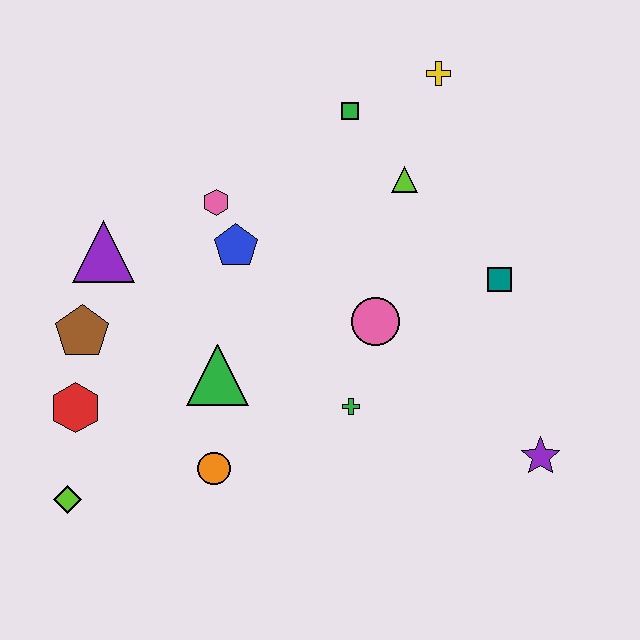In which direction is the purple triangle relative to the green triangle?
The purple triangle is above the green triangle.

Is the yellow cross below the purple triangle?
No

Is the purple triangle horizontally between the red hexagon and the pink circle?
Yes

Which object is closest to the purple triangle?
The brown pentagon is closest to the purple triangle.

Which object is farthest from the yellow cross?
The lime diamond is farthest from the yellow cross.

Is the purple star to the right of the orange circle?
Yes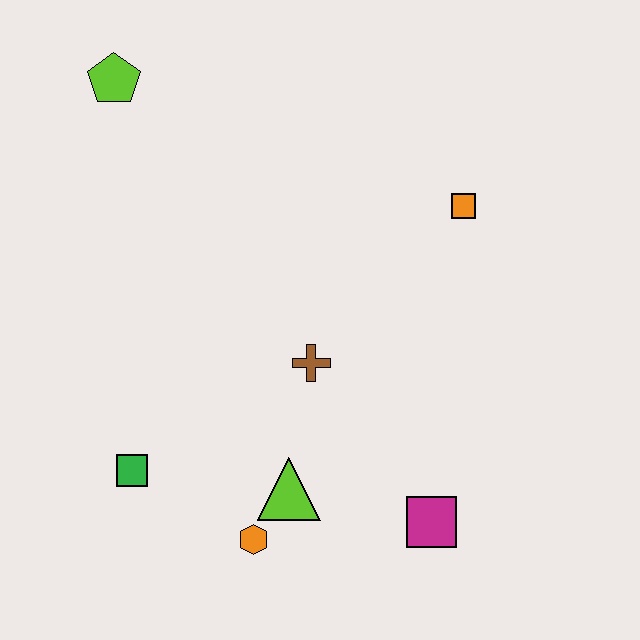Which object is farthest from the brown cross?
The lime pentagon is farthest from the brown cross.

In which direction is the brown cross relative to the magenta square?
The brown cross is above the magenta square.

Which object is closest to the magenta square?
The lime triangle is closest to the magenta square.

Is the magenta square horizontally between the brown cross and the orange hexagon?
No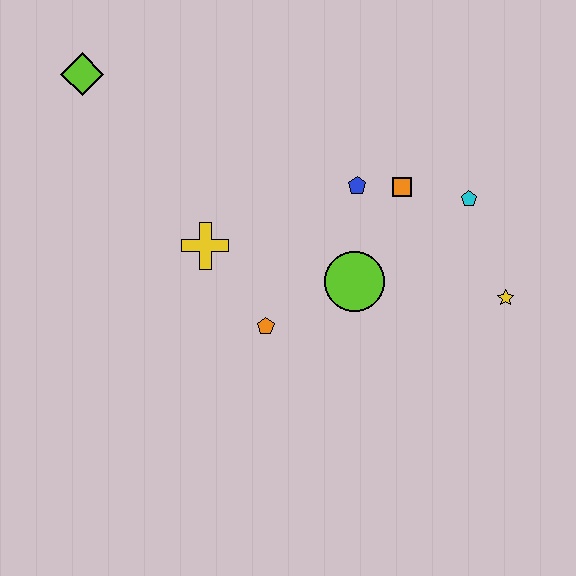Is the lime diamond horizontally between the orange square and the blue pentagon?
No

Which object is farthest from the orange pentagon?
The lime diamond is farthest from the orange pentagon.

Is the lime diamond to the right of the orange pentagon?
No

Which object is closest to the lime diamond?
The yellow cross is closest to the lime diamond.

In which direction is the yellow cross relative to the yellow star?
The yellow cross is to the left of the yellow star.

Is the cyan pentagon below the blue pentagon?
Yes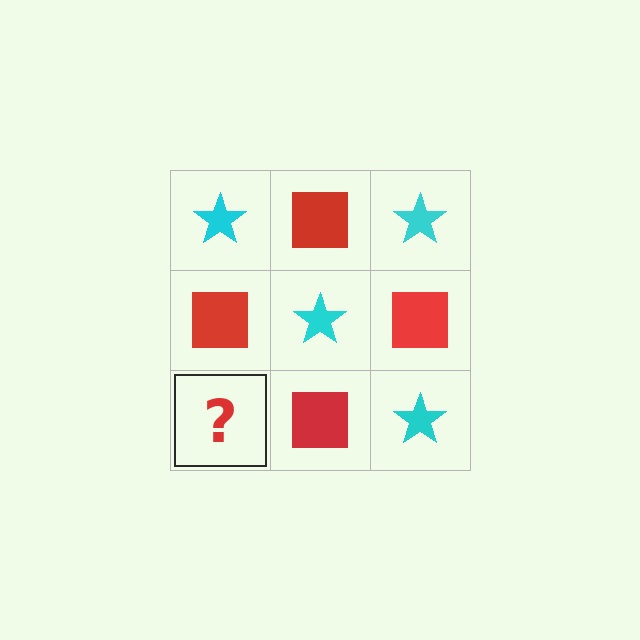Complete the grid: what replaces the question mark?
The question mark should be replaced with a cyan star.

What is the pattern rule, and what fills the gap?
The rule is that it alternates cyan star and red square in a checkerboard pattern. The gap should be filled with a cyan star.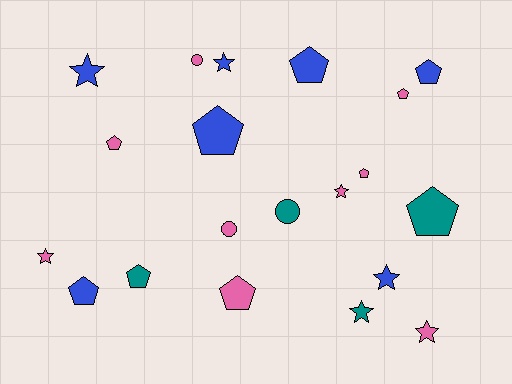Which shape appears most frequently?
Pentagon, with 10 objects.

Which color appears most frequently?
Pink, with 9 objects.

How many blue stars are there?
There are 3 blue stars.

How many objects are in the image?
There are 20 objects.